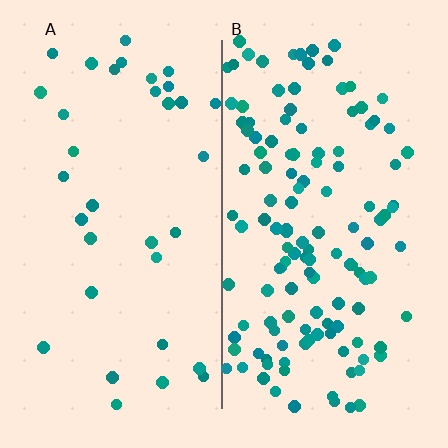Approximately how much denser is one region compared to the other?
Approximately 3.8× — region B over region A.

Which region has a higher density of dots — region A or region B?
B (the right).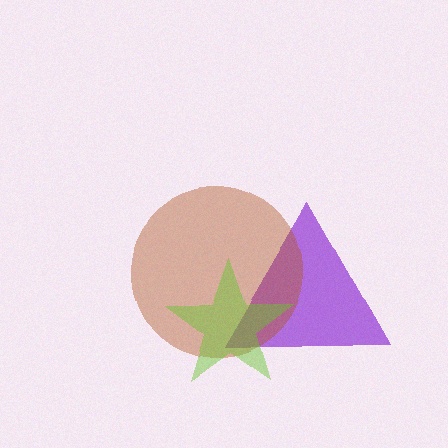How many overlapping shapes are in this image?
There are 3 overlapping shapes in the image.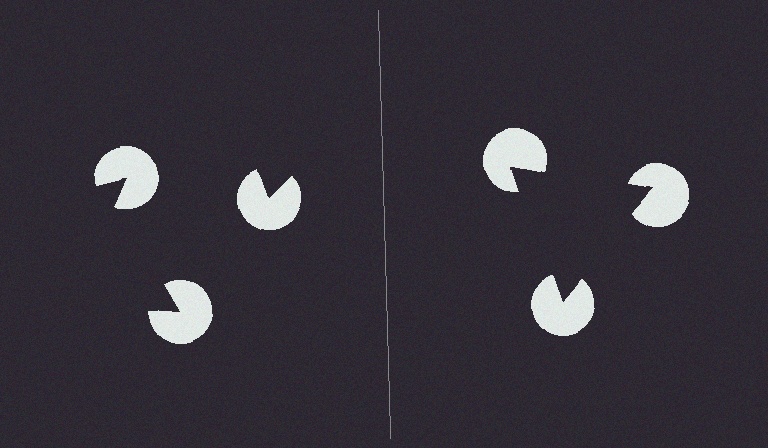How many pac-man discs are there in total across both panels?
6 — 3 on each side.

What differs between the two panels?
The pac-man discs are positioned identically on both sides; only the wedge orientations differ. On the right they align to a triangle; on the left they are misaligned.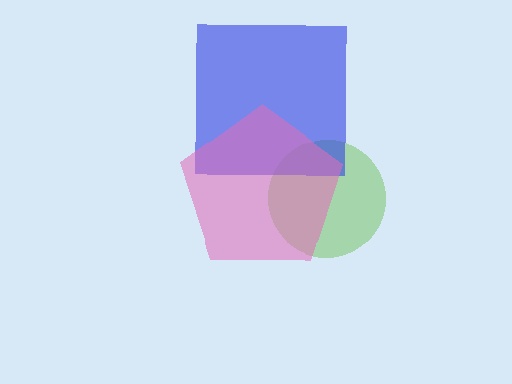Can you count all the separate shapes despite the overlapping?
Yes, there are 3 separate shapes.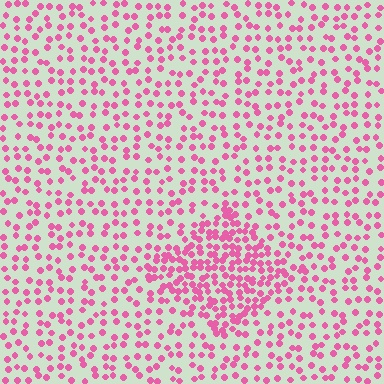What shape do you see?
I see a diamond.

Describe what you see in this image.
The image contains small pink elements arranged at two different densities. A diamond-shaped region is visible where the elements are more densely packed than the surrounding area.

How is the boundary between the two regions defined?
The boundary is defined by a change in element density (approximately 2.1x ratio). All elements are the same color, size, and shape.